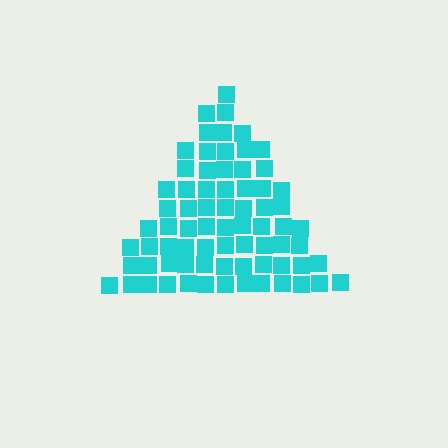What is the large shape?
The large shape is a triangle.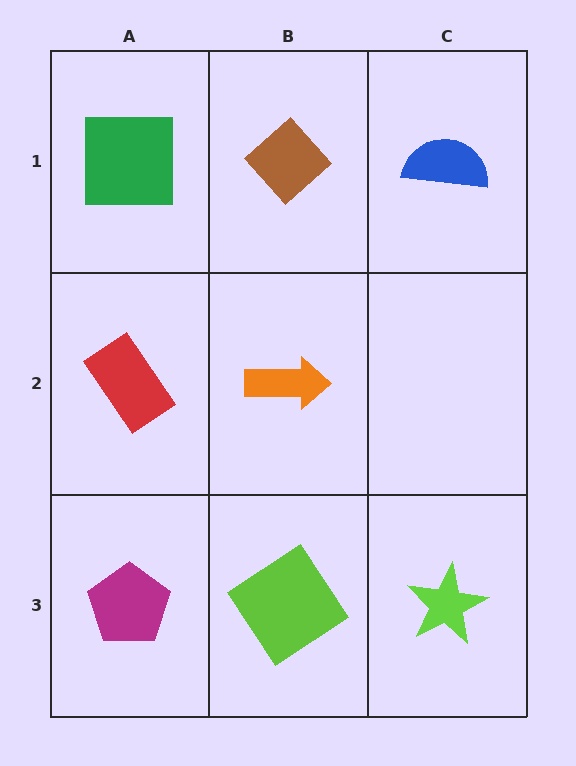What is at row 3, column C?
A lime star.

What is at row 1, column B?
A brown diamond.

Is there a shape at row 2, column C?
No, that cell is empty.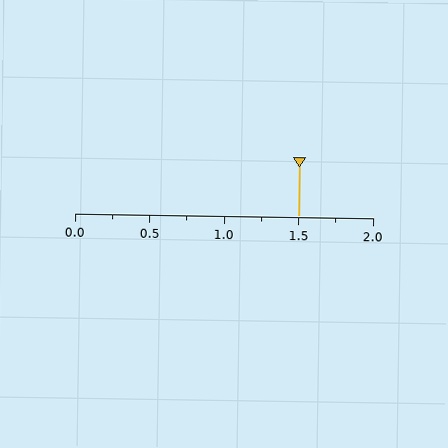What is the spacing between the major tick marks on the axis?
The major ticks are spaced 0.5 apart.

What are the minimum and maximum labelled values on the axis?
The axis runs from 0.0 to 2.0.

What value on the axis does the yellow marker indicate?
The marker indicates approximately 1.5.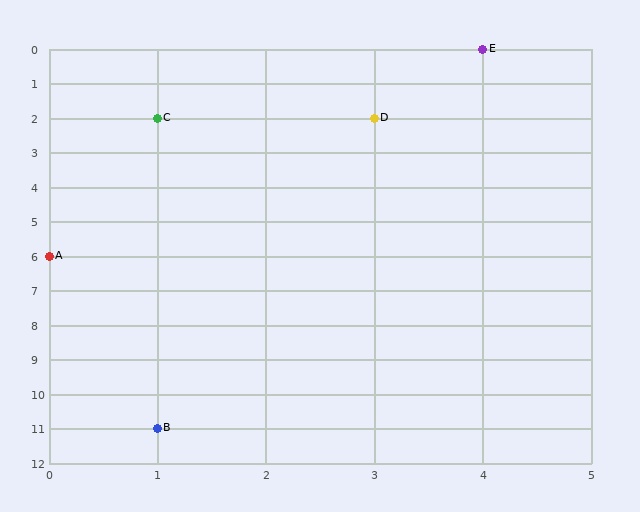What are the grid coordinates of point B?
Point B is at grid coordinates (1, 11).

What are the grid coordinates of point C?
Point C is at grid coordinates (1, 2).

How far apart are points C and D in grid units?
Points C and D are 2 columns apart.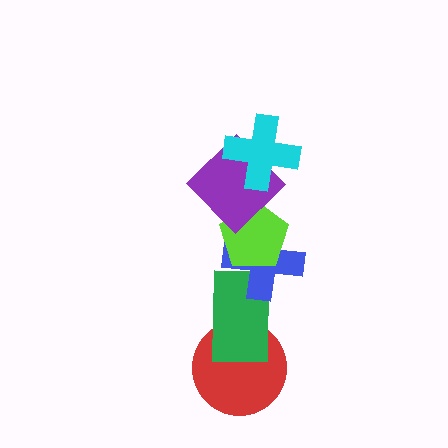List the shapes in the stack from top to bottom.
From top to bottom: the cyan cross, the purple diamond, the lime pentagon, the blue cross, the green rectangle, the red circle.